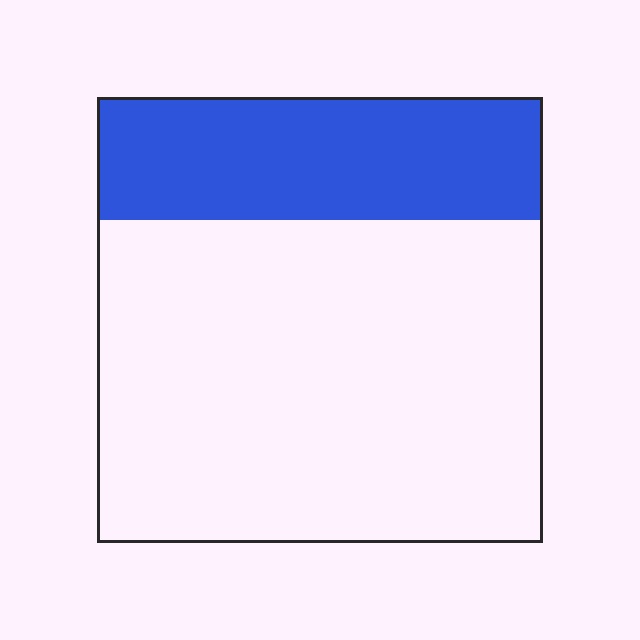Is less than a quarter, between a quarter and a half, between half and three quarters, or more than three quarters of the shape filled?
Between a quarter and a half.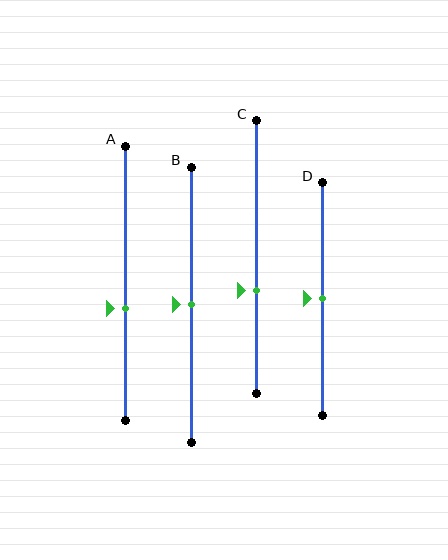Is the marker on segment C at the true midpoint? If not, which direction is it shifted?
No, the marker on segment C is shifted downward by about 12% of the segment length.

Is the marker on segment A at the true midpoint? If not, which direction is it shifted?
No, the marker on segment A is shifted downward by about 9% of the segment length.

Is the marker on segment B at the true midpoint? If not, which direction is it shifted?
Yes, the marker on segment B is at the true midpoint.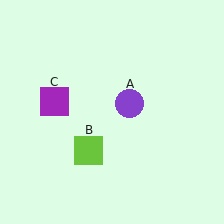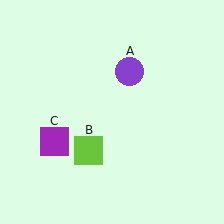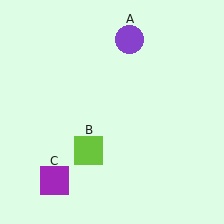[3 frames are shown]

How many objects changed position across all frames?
2 objects changed position: purple circle (object A), purple square (object C).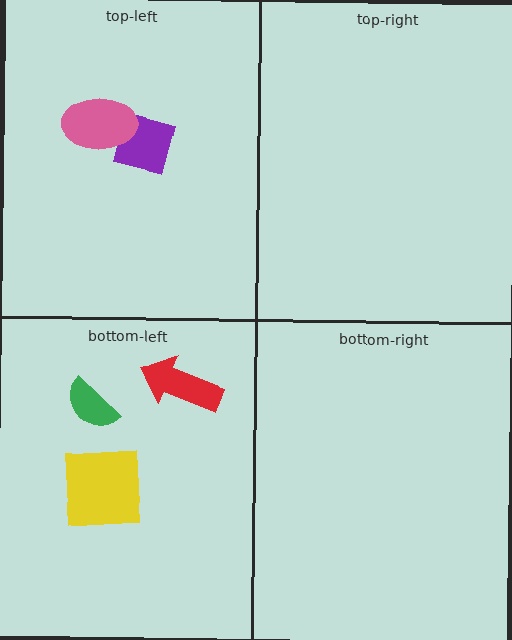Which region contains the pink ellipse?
The top-left region.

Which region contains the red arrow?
The bottom-left region.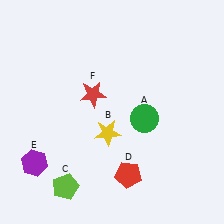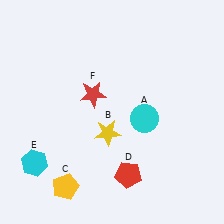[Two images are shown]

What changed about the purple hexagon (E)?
In Image 1, E is purple. In Image 2, it changed to cyan.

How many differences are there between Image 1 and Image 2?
There are 3 differences between the two images.